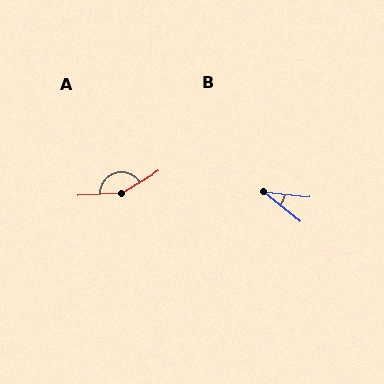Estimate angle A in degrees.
Approximately 152 degrees.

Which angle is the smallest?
B, at approximately 32 degrees.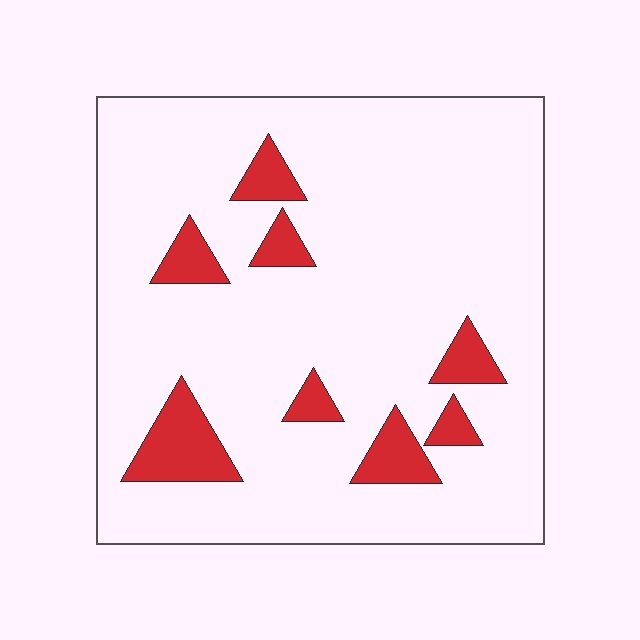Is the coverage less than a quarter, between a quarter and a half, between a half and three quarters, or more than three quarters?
Less than a quarter.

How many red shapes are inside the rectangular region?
8.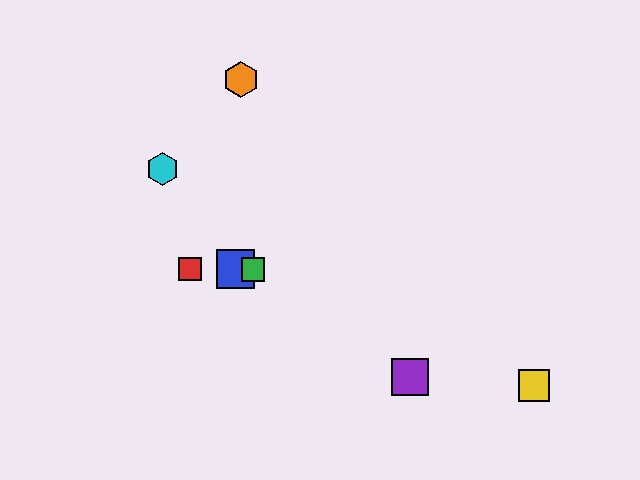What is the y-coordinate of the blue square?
The blue square is at y≈269.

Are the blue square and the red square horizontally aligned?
Yes, both are at y≈269.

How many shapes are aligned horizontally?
3 shapes (the red square, the blue square, the green square) are aligned horizontally.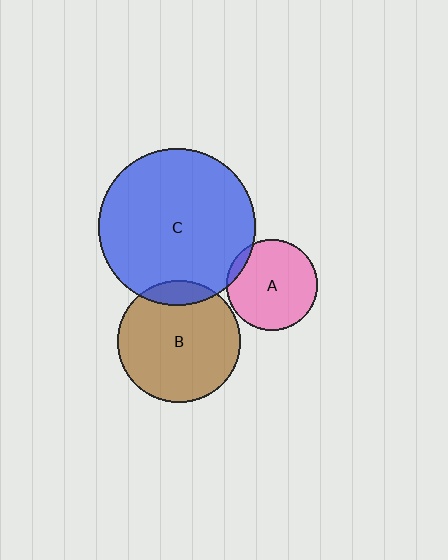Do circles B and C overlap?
Yes.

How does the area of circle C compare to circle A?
Approximately 3.0 times.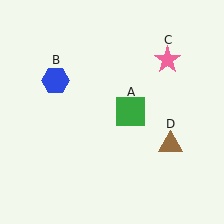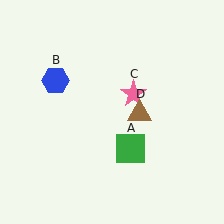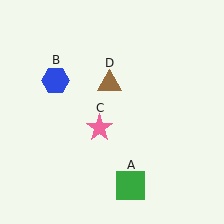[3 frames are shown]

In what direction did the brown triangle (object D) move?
The brown triangle (object D) moved up and to the left.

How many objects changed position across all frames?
3 objects changed position: green square (object A), pink star (object C), brown triangle (object D).